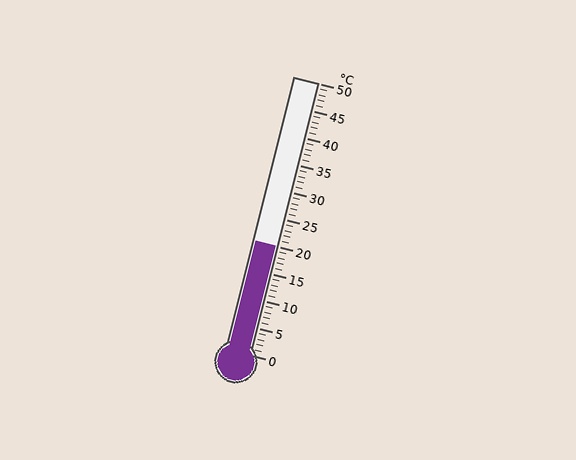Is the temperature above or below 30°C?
The temperature is below 30°C.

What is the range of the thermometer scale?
The thermometer scale ranges from 0°C to 50°C.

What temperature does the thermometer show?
The thermometer shows approximately 20°C.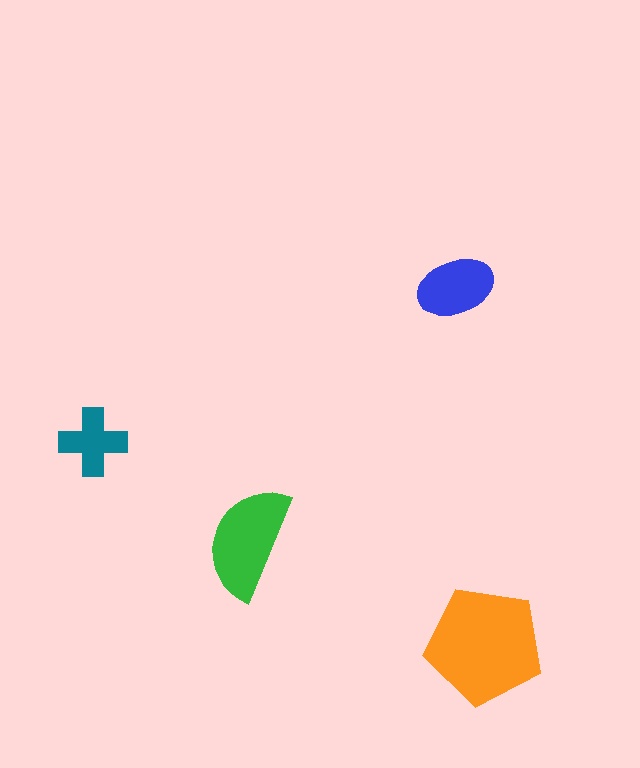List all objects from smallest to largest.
The teal cross, the blue ellipse, the green semicircle, the orange pentagon.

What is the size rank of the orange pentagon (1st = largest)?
1st.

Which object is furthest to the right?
The orange pentagon is rightmost.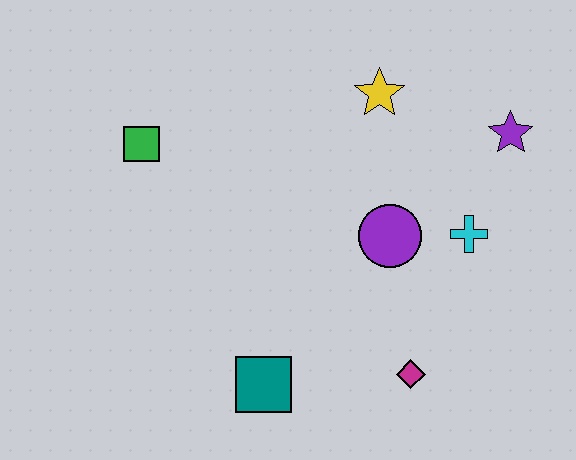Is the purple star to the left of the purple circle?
No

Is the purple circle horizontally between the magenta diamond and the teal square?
Yes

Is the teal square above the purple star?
No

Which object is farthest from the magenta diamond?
The green square is farthest from the magenta diamond.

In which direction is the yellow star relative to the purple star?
The yellow star is to the left of the purple star.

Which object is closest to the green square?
The yellow star is closest to the green square.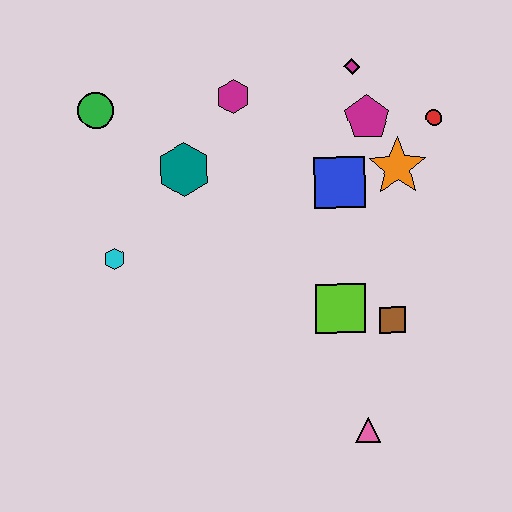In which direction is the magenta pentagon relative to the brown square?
The magenta pentagon is above the brown square.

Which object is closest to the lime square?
The brown square is closest to the lime square.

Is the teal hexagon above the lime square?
Yes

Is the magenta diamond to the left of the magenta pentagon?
Yes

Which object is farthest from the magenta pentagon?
The pink triangle is farthest from the magenta pentagon.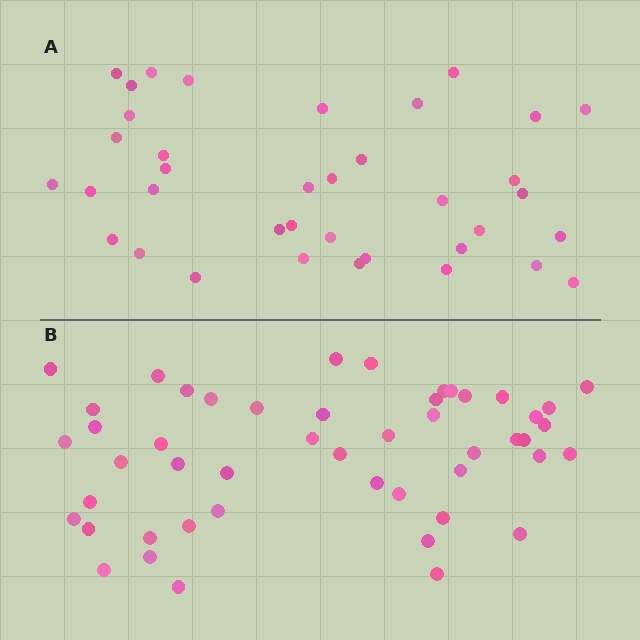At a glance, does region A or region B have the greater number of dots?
Region B (the bottom region) has more dots.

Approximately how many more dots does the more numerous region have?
Region B has roughly 12 or so more dots than region A.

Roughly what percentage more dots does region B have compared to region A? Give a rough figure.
About 30% more.